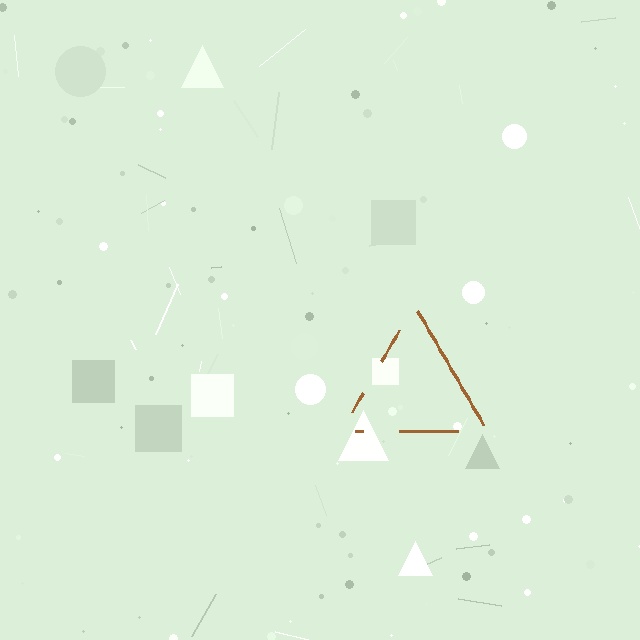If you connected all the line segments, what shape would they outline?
They would outline a triangle.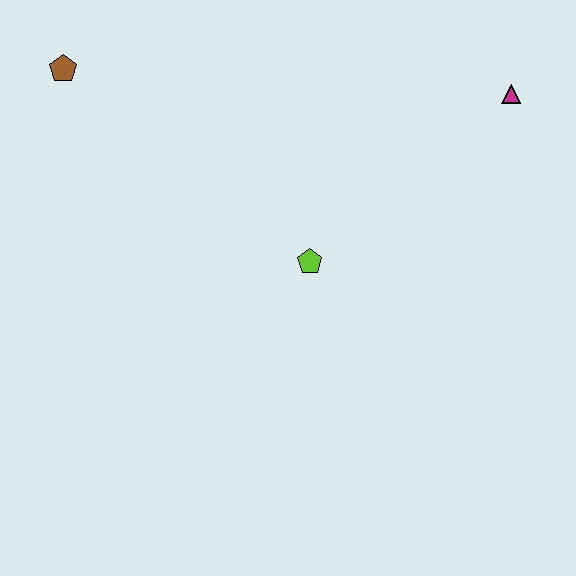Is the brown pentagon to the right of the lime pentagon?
No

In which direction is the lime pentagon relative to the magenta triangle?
The lime pentagon is to the left of the magenta triangle.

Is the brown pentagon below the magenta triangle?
No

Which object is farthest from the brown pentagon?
The magenta triangle is farthest from the brown pentagon.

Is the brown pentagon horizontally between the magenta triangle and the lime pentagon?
No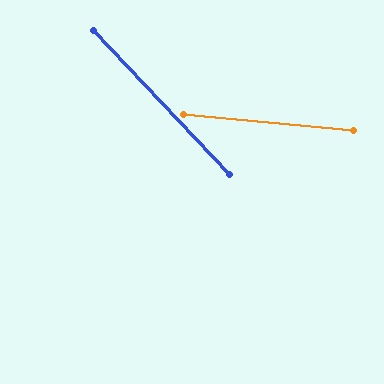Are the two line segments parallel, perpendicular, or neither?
Neither parallel nor perpendicular — they differ by about 42°.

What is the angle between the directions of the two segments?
Approximately 42 degrees.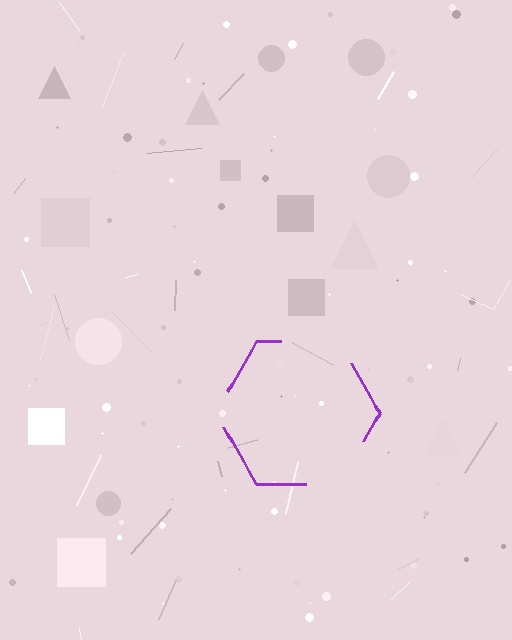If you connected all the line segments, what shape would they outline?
They would outline a hexagon.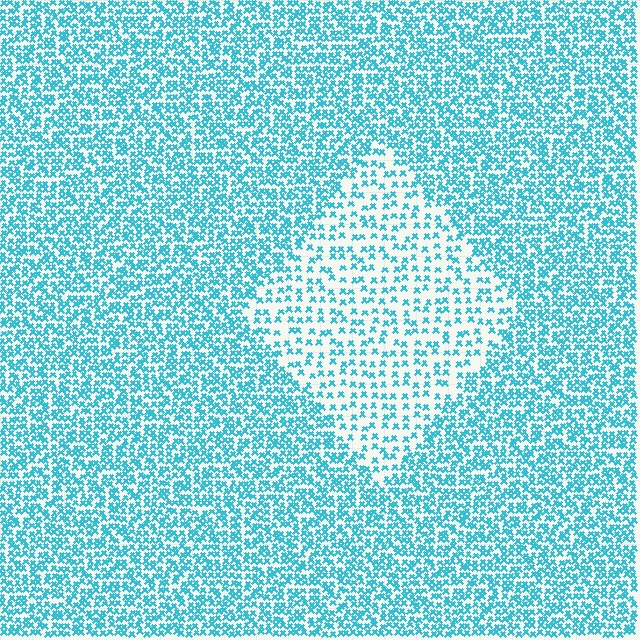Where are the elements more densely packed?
The elements are more densely packed outside the diamond boundary.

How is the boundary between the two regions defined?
The boundary is defined by a change in element density (approximately 2.2x ratio). All elements are the same color, size, and shape.